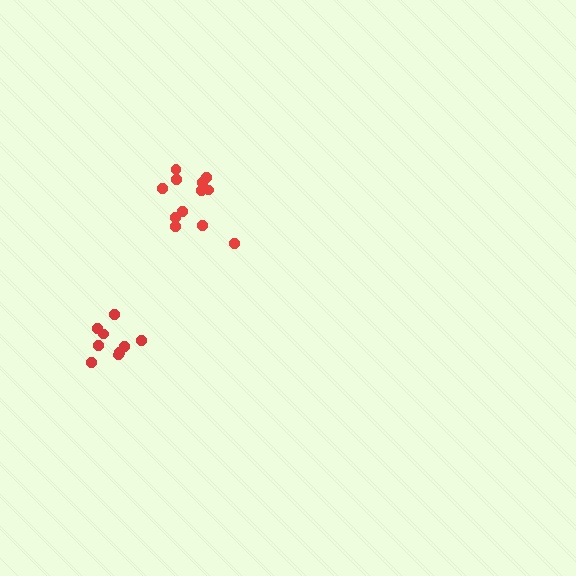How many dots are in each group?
Group 1: 12 dots, Group 2: 9 dots (21 total).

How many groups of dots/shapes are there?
There are 2 groups.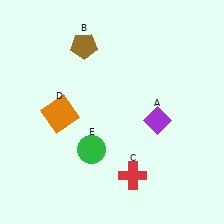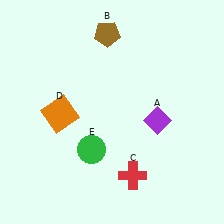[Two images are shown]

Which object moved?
The brown pentagon (B) moved right.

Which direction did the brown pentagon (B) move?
The brown pentagon (B) moved right.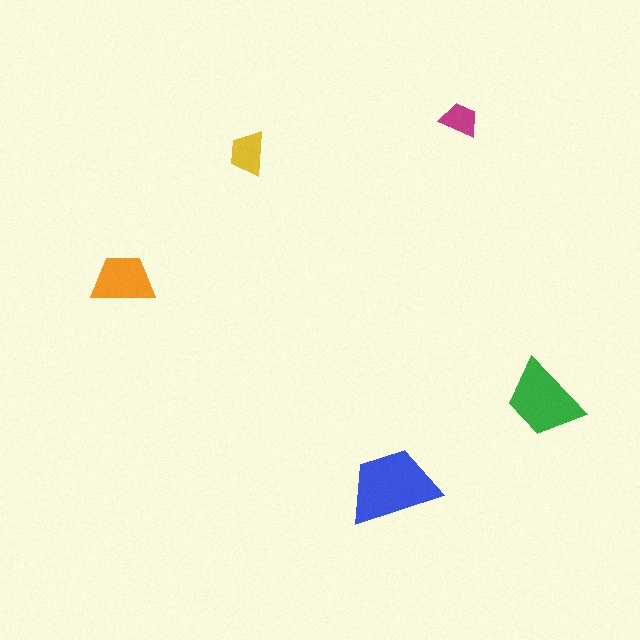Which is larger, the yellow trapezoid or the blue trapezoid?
The blue one.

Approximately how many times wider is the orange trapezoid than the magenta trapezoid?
About 1.5 times wider.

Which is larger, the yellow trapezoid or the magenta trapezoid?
The yellow one.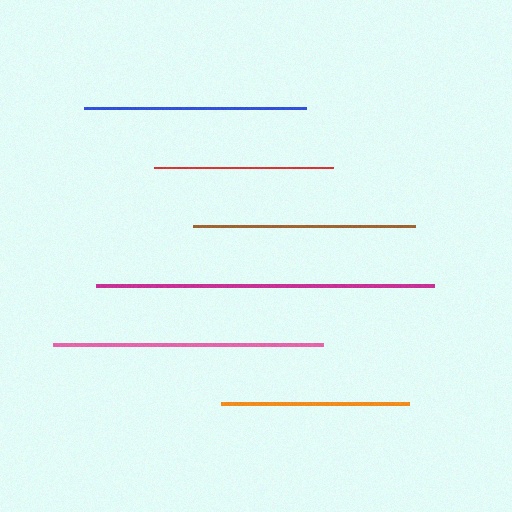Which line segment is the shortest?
The red line is the shortest at approximately 179 pixels.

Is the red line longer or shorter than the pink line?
The pink line is longer than the red line.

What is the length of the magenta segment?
The magenta segment is approximately 338 pixels long.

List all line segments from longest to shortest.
From longest to shortest: magenta, pink, blue, brown, orange, red.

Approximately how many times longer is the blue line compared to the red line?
The blue line is approximately 1.2 times the length of the red line.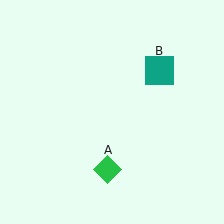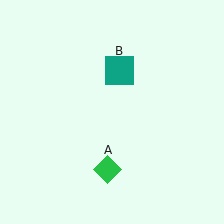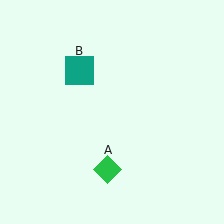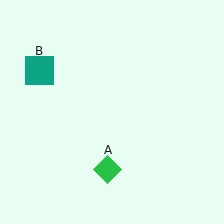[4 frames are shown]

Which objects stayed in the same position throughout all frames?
Green diamond (object A) remained stationary.